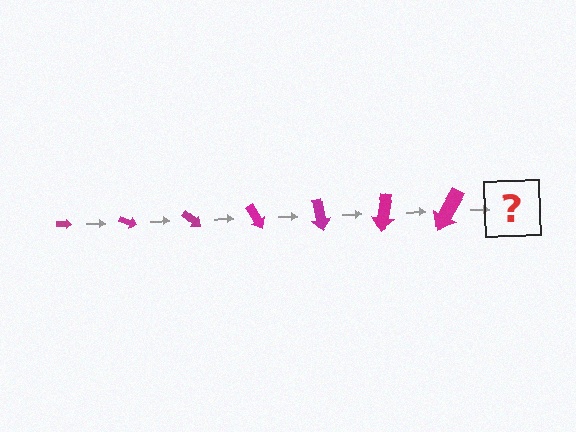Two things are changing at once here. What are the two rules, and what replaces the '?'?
The two rules are that the arrow grows larger each step and it rotates 20 degrees each step. The '?' should be an arrow, larger than the previous one and rotated 140 degrees from the start.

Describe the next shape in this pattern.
It should be an arrow, larger than the previous one and rotated 140 degrees from the start.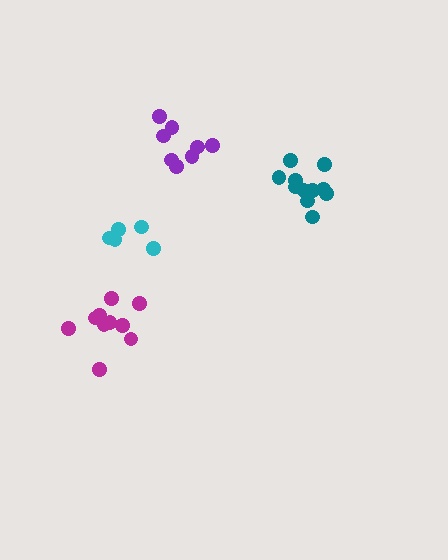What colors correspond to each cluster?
The clusters are colored: cyan, teal, magenta, purple.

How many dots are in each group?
Group 1: 5 dots, Group 2: 11 dots, Group 3: 11 dots, Group 4: 8 dots (35 total).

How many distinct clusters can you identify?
There are 4 distinct clusters.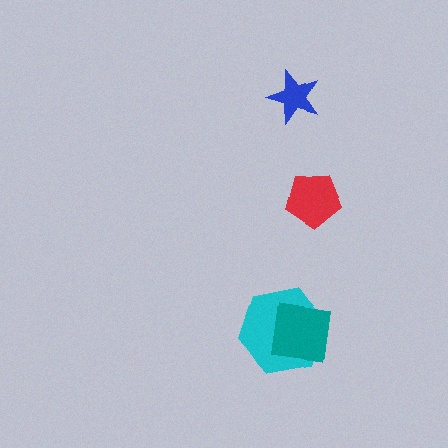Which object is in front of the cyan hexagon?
The teal square is in front of the cyan hexagon.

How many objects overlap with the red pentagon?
0 objects overlap with the red pentagon.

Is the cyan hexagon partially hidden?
Yes, it is partially covered by another shape.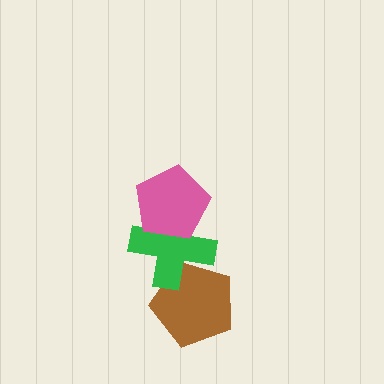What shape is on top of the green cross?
The pink pentagon is on top of the green cross.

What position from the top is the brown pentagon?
The brown pentagon is 3rd from the top.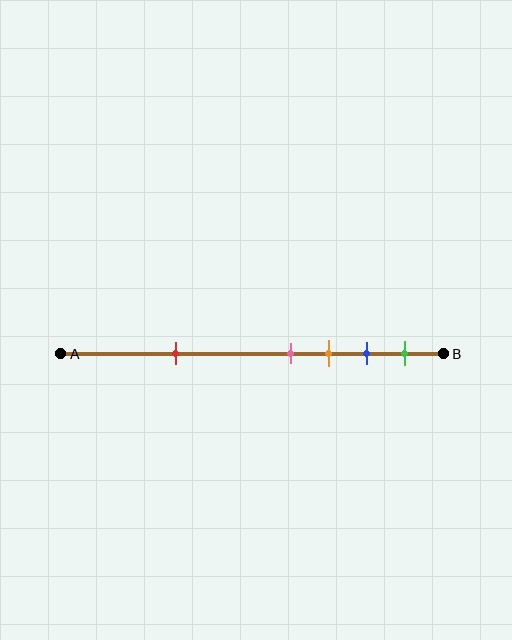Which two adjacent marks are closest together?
The pink and orange marks are the closest adjacent pair.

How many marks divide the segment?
There are 5 marks dividing the segment.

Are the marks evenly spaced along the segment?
No, the marks are not evenly spaced.